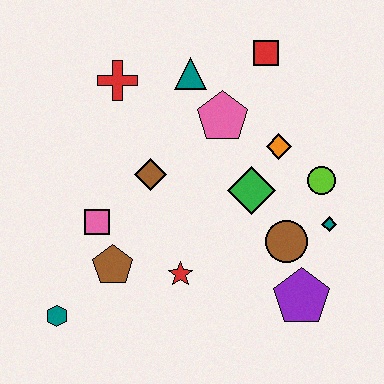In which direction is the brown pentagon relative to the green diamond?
The brown pentagon is to the left of the green diamond.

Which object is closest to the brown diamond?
The pink square is closest to the brown diamond.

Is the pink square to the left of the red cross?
Yes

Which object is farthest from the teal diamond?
The teal hexagon is farthest from the teal diamond.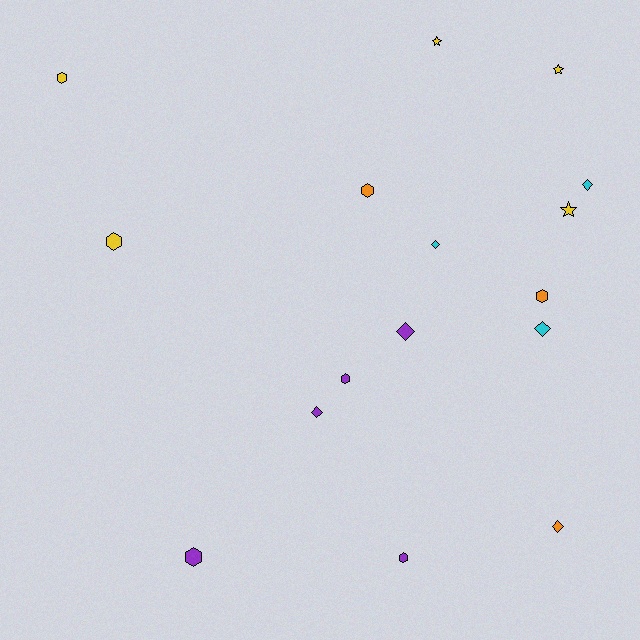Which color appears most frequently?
Yellow, with 5 objects.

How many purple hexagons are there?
There are 3 purple hexagons.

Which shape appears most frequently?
Hexagon, with 7 objects.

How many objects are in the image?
There are 16 objects.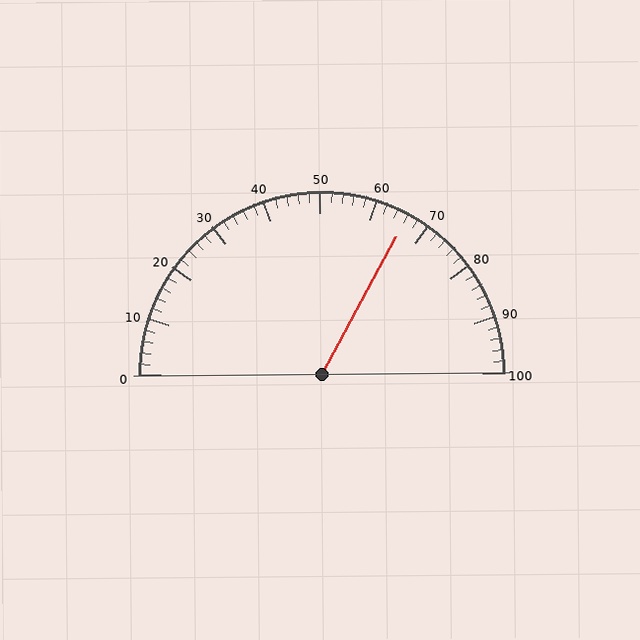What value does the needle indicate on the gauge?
The needle indicates approximately 66.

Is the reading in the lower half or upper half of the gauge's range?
The reading is in the upper half of the range (0 to 100).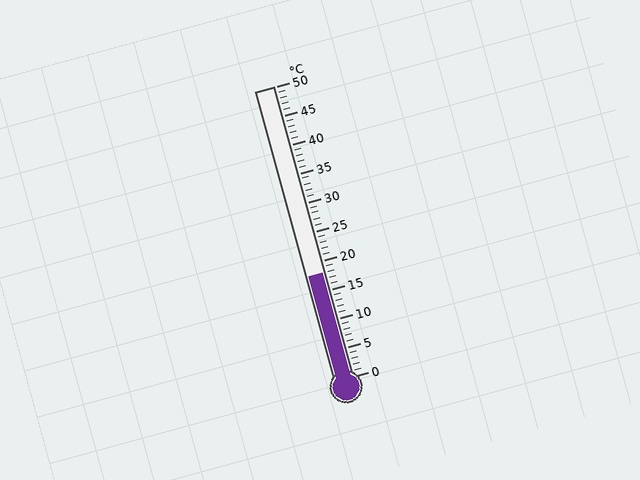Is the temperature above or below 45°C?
The temperature is below 45°C.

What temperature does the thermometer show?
The thermometer shows approximately 18°C.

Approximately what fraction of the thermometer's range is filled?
The thermometer is filled to approximately 35% of its range.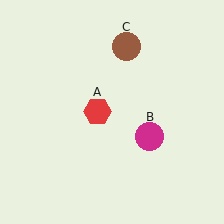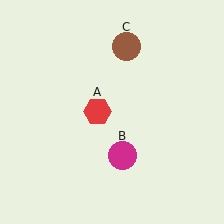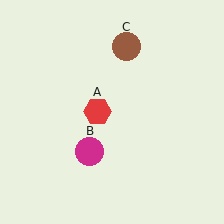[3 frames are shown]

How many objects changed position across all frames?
1 object changed position: magenta circle (object B).